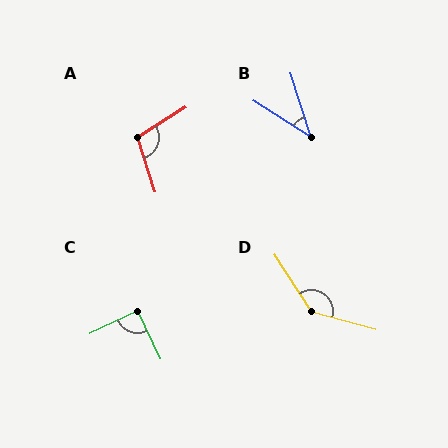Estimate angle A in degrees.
Approximately 105 degrees.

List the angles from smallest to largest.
B (40°), C (90°), A (105°), D (138°).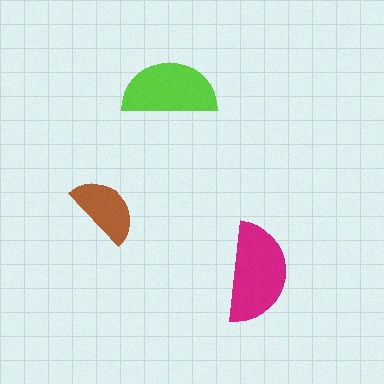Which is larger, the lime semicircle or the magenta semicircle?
The magenta one.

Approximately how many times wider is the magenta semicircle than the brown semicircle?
About 1.5 times wider.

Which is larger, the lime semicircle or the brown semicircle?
The lime one.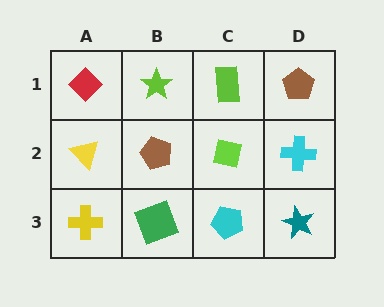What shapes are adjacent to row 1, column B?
A brown pentagon (row 2, column B), a red diamond (row 1, column A), a lime rectangle (row 1, column C).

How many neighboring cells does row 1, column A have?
2.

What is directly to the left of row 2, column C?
A brown pentagon.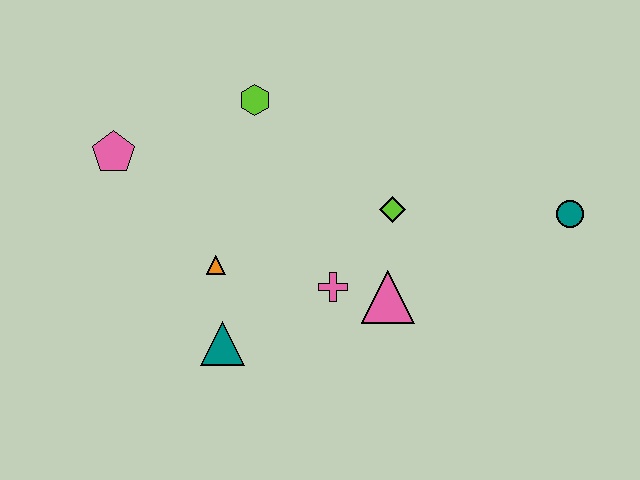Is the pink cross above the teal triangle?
Yes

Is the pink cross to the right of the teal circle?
No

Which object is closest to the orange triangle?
The teal triangle is closest to the orange triangle.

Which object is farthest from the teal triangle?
The teal circle is farthest from the teal triangle.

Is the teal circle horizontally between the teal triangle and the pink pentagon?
No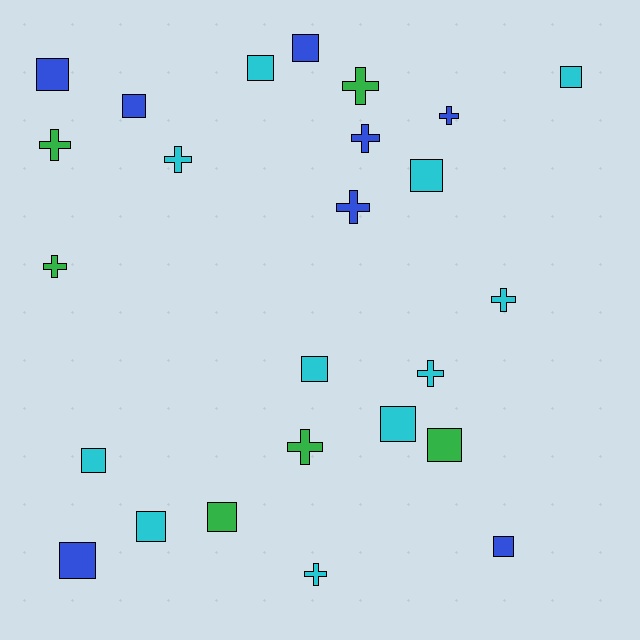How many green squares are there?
There are 2 green squares.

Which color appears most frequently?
Cyan, with 11 objects.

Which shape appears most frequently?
Square, with 14 objects.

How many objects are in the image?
There are 25 objects.